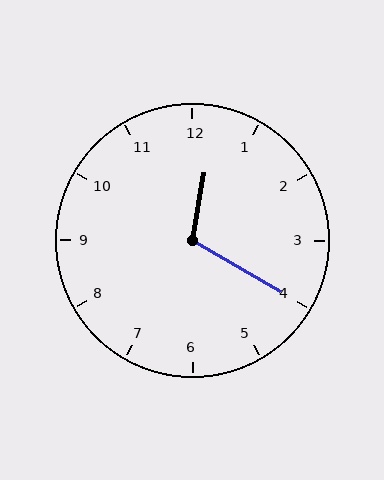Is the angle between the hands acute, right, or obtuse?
It is obtuse.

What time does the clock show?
12:20.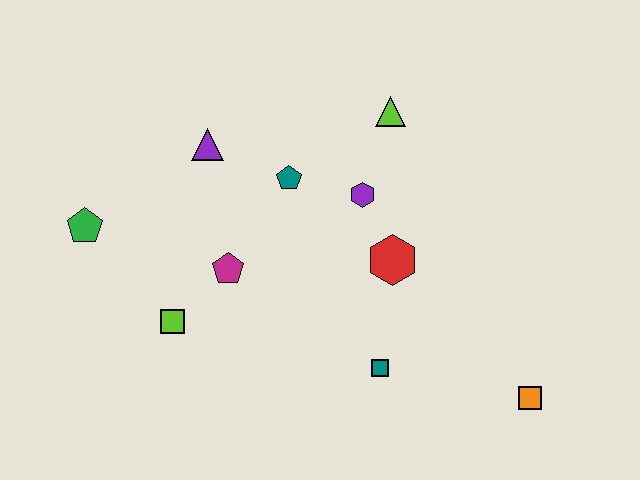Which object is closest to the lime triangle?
The purple hexagon is closest to the lime triangle.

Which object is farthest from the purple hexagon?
The green pentagon is farthest from the purple hexagon.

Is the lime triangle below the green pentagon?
No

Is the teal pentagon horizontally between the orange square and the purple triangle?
Yes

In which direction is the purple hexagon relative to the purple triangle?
The purple hexagon is to the right of the purple triangle.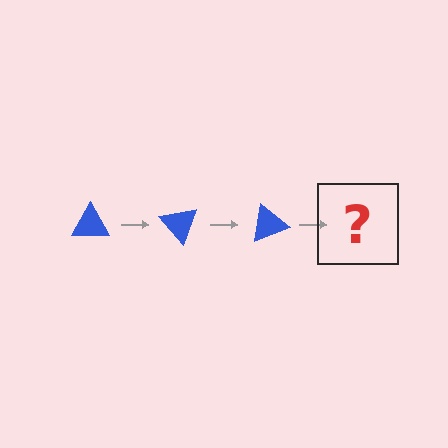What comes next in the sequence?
The next element should be a blue triangle rotated 150 degrees.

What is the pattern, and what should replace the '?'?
The pattern is that the triangle rotates 50 degrees each step. The '?' should be a blue triangle rotated 150 degrees.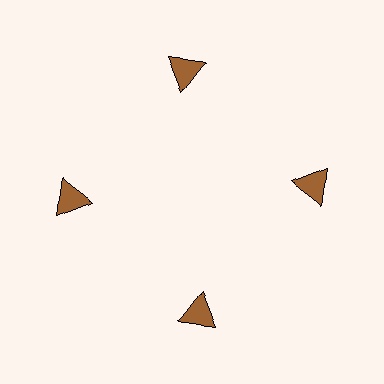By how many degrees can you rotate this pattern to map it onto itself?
The pattern maps onto itself every 90 degrees of rotation.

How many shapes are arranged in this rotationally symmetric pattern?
There are 4 shapes, arranged in 4 groups of 1.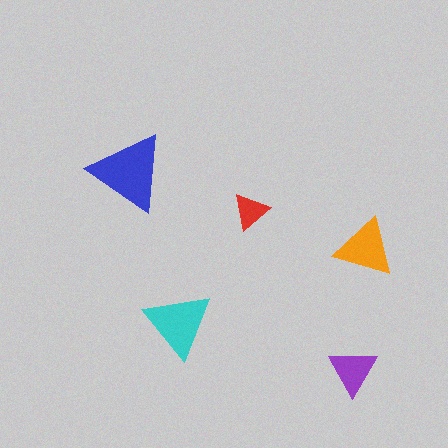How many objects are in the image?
There are 5 objects in the image.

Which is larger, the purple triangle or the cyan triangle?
The cyan one.